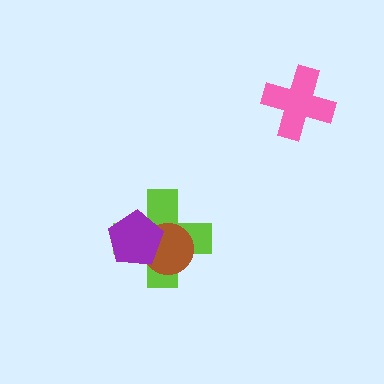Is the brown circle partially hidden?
Yes, it is partially covered by another shape.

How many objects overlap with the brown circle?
2 objects overlap with the brown circle.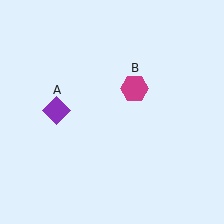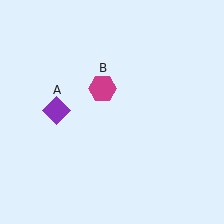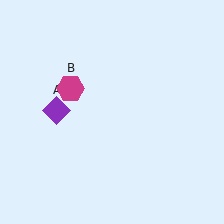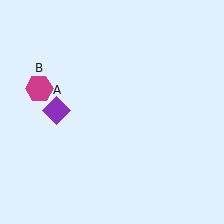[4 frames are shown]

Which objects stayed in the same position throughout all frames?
Purple diamond (object A) remained stationary.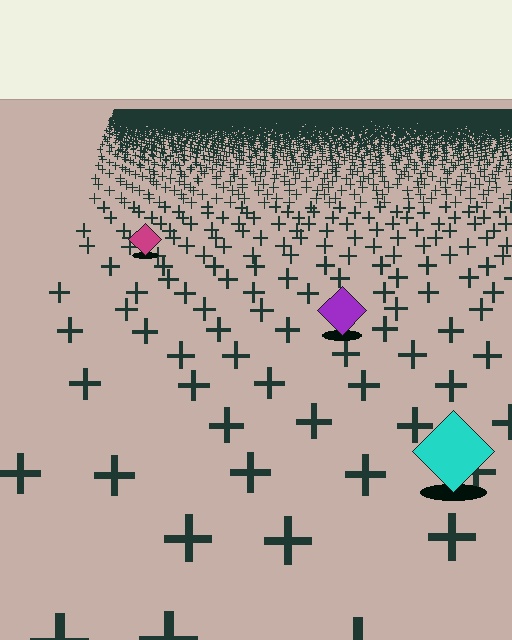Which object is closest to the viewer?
The cyan diamond is closest. The texture marks near it are larger and more spread out.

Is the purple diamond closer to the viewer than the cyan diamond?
No. The cyan diamond is closer — you can tell from the texture gradient: the ground texture is coarser near it.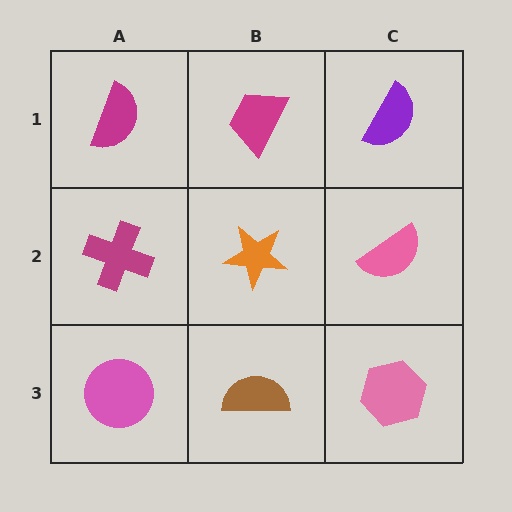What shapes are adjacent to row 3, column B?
An orange star (row 2, column B), a pink circle (row 3, column A), a pink hexagon (row 3, column C).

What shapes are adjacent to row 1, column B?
An orange star (row 2, column B), a magenta semicircle (row 1, column A), a purple semicircle (row 1, column C).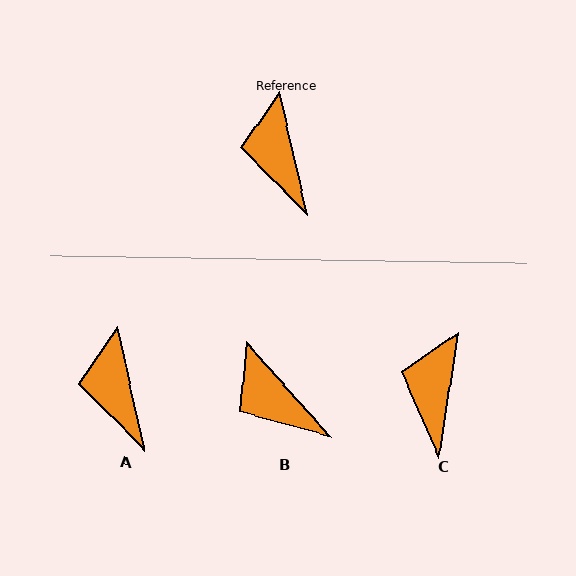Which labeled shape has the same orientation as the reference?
A.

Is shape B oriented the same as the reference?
No, it is off by about 30 degrees.